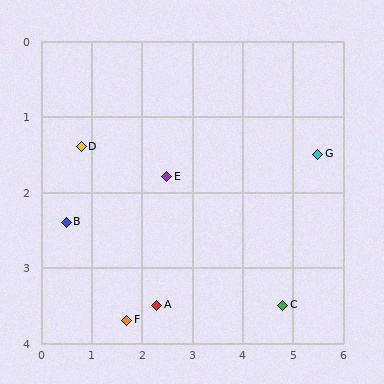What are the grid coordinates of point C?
Point C is at approximately (4.8, 3.5).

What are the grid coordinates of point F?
Point F is at approximately (1.7, 3.7).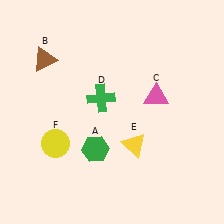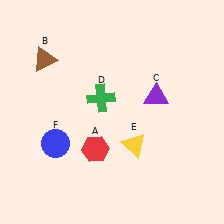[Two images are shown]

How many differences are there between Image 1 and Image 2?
There are 3 differences between the two images.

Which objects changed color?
A changed from green to red. C changed from pink to purple. F changed from yellow to blue.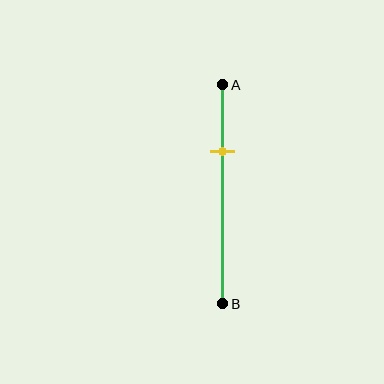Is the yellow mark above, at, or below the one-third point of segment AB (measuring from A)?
The yellow mark is approximately at the one-third point of segment AB.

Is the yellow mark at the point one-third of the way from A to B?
Yes, the mark is approximately at the one-third point.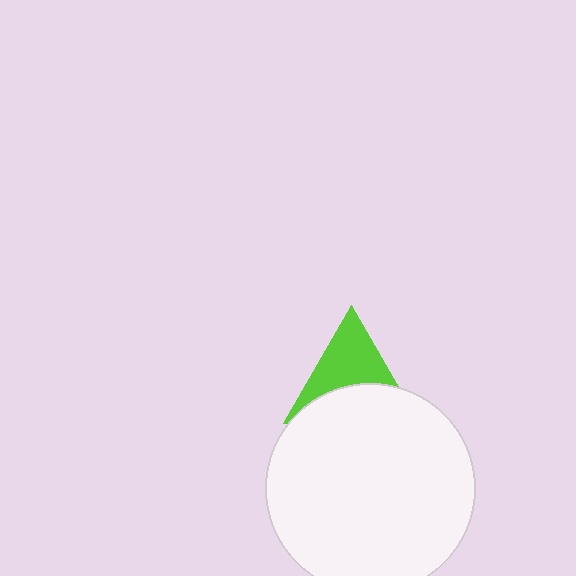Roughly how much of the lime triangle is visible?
About half of it is visible (roughly 53%).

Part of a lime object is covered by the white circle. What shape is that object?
It is a triangle.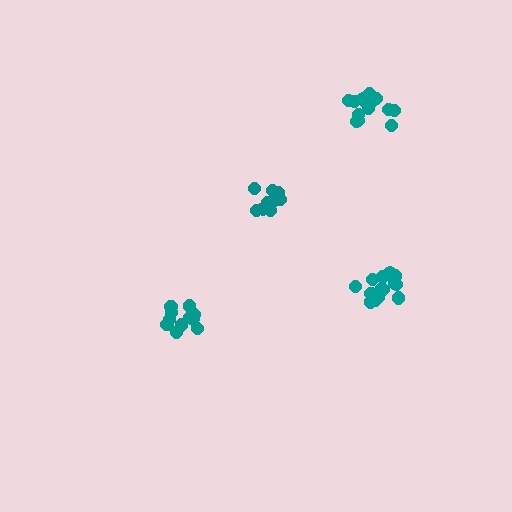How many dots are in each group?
Group 1: 11 dots, Group 2: 14 dots, Group 3: 15 dots, Group 4: 11 dots (51 total).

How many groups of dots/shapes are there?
There are 4 groups.